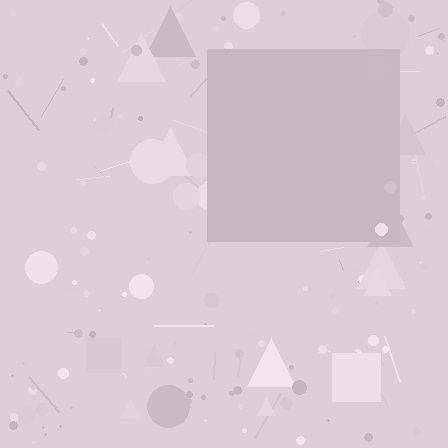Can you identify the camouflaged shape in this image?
The camouflaged shape is a square.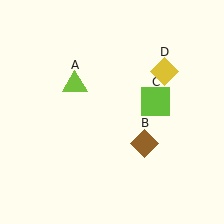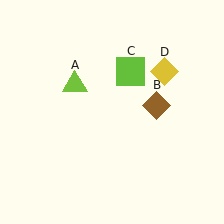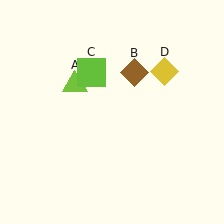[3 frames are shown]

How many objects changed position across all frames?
2 objects changed position: brown diamond (object B), lime square (object C).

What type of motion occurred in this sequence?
The brown diamond (object B), lime square (object C) rotated counterclockwise around the center of the scene.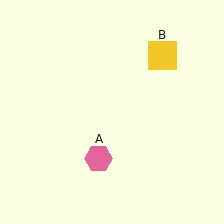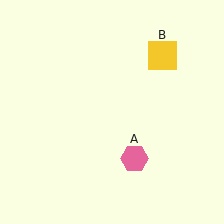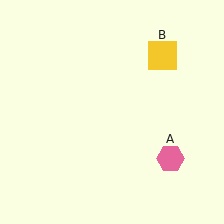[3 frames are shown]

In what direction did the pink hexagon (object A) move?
The pink hexagon (object A) moved right.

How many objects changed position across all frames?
1 object changed position: pink hexagon (object A).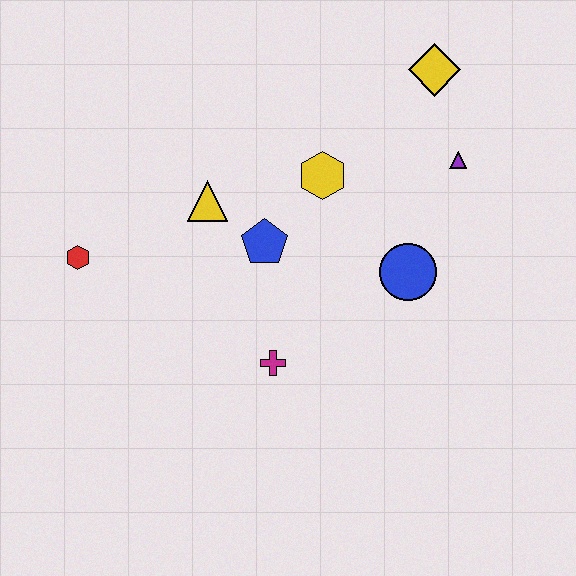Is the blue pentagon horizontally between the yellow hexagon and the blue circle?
No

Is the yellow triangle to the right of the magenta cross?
No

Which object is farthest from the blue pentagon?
The yellow diamond is farthest from the blue pentagon.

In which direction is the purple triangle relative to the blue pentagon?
The purple triangle is to the right of the blue pentagon.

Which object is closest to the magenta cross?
The blue pentagon is closest to the magenta cross.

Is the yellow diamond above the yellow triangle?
Yes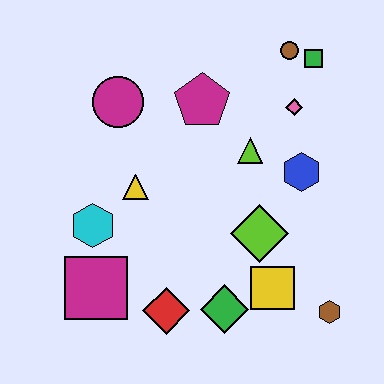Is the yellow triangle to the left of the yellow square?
Yes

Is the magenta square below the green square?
Yes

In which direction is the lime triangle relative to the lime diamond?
The lime triangle is above the lime diamond.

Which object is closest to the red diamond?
The green diamond is closest to the red diamond.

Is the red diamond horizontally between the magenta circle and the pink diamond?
Yes